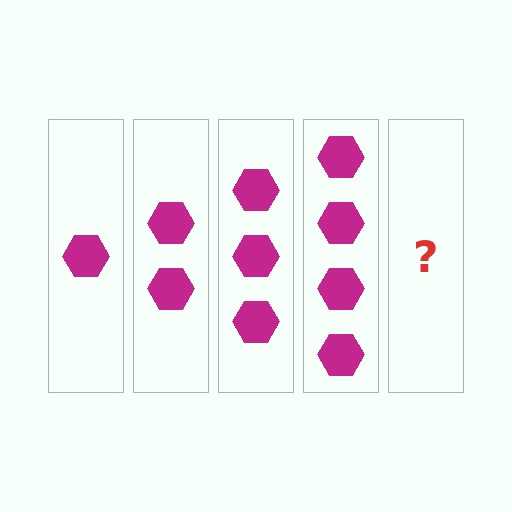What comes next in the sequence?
The next element should be 5 hexagons.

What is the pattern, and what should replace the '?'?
The pattern is that each step adds one more hexagon. The '?' should be 5 hexagons.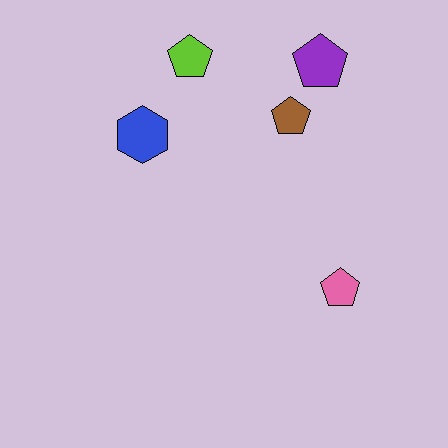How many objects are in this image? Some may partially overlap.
There are 5 objects.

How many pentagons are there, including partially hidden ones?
There are 4 pentagons.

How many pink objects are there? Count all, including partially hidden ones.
There is 1 pink object.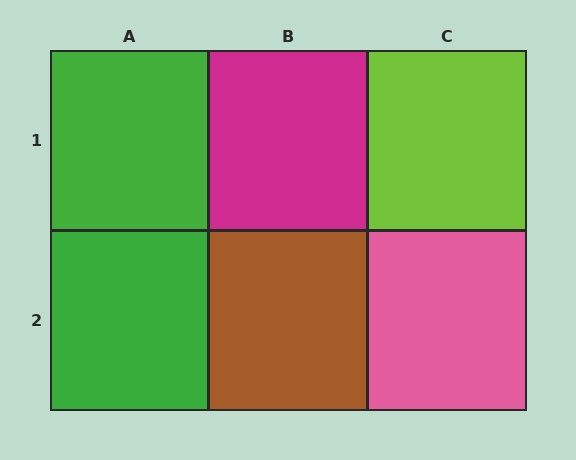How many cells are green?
2 cells are green.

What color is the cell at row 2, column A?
Green.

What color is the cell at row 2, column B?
Brown.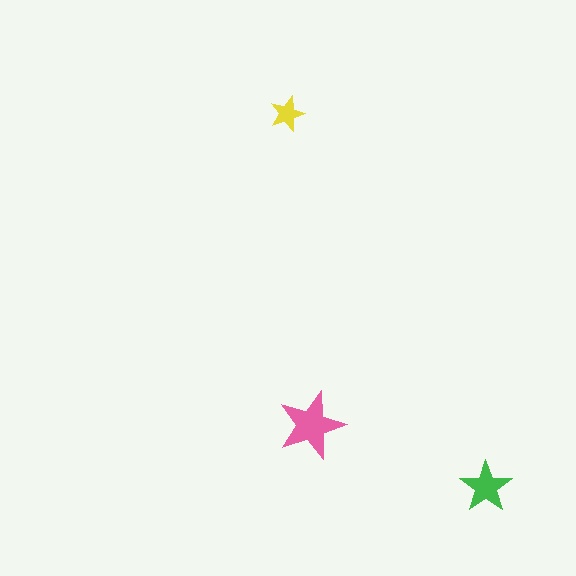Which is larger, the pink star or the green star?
The pink one.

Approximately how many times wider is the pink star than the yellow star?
About 2 times wider.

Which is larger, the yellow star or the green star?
The green one.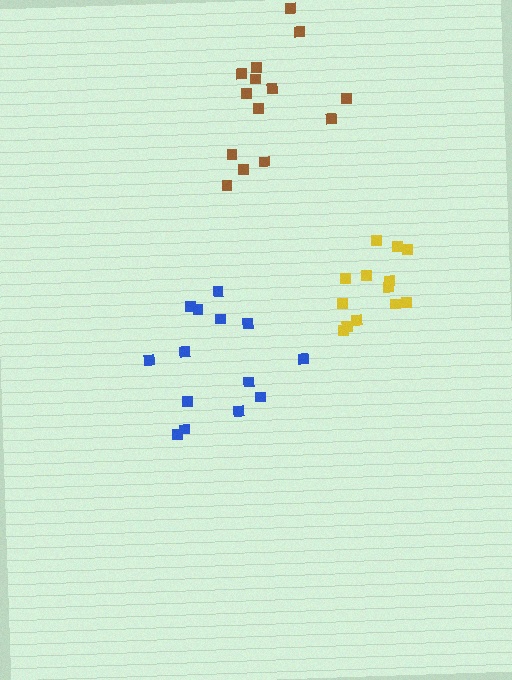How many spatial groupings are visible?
There are 3 spatial groupings.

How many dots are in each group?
Group 1: 14 dots, Group 2: 13 dots, Group 3: 14 dots (41 total).